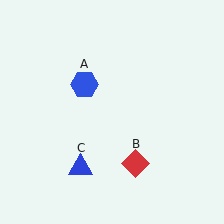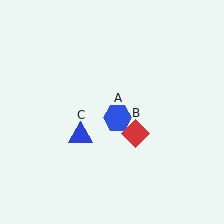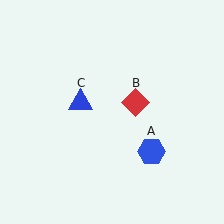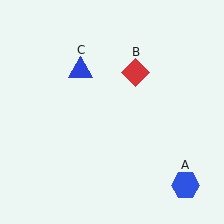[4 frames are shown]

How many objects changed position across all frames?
3 objects changed position: blue hexagon (object A), red diamond (object B), blue triangle (object C).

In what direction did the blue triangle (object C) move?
The blue triangle (object C) moved up.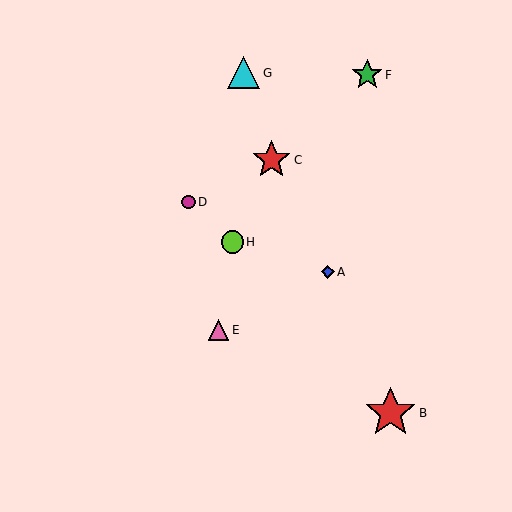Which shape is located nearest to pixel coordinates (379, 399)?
The red star (labeled B) at (390, 413) is nearest to that location.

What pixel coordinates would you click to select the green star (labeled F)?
Click at (367, 75) to select the green star F.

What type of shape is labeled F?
Shape F is a green star.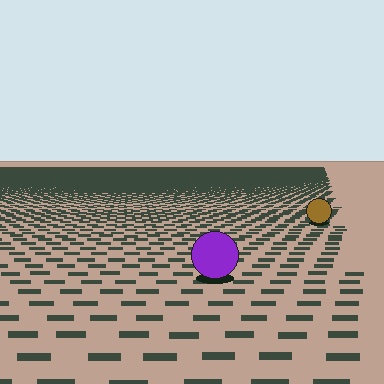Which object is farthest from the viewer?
The brown circle is farthest from the viewer. It appears smaller and the ground texture around it is denser.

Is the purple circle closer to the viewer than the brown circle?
Yes. The purple circle is closer — you can tell from the texture gradient: the ground texture is coarser near it.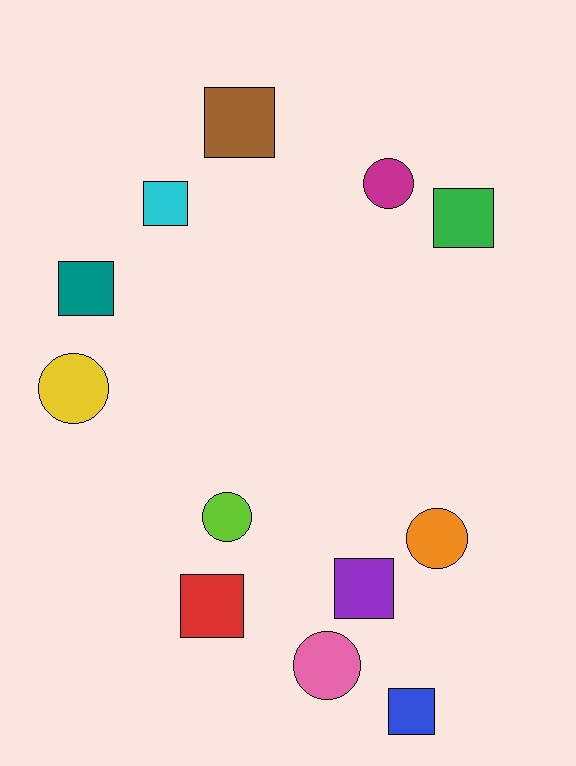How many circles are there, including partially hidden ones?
There are 5 circles.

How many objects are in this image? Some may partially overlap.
There are 12 objects.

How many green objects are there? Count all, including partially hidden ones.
There is 1 green object.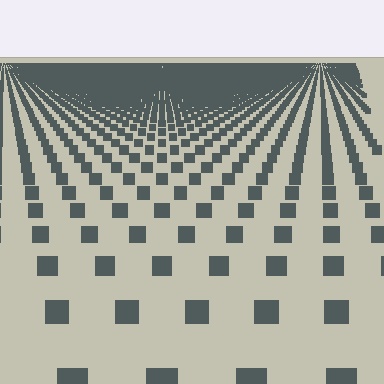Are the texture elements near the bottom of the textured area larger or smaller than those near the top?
Larger. Near the bottom, elements are closer to the viewer and appear at a bigger on-screen size.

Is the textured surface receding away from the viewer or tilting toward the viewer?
The surface is receding away from the viewer. Texture elements get smaller and denser toward the top.